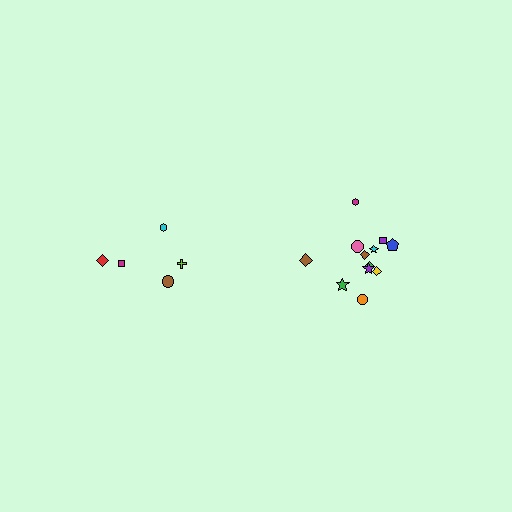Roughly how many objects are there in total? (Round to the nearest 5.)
Roughly 15 objects in total.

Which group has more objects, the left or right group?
The right group.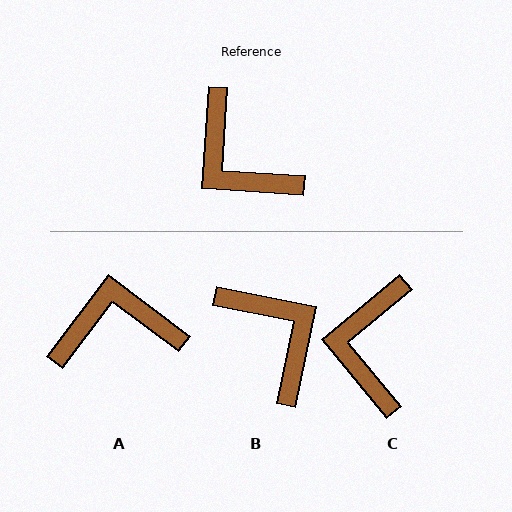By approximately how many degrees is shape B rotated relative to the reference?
Approximately 172 degrees counter-clockwise.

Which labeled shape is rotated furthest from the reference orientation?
B, about 172 degrees away.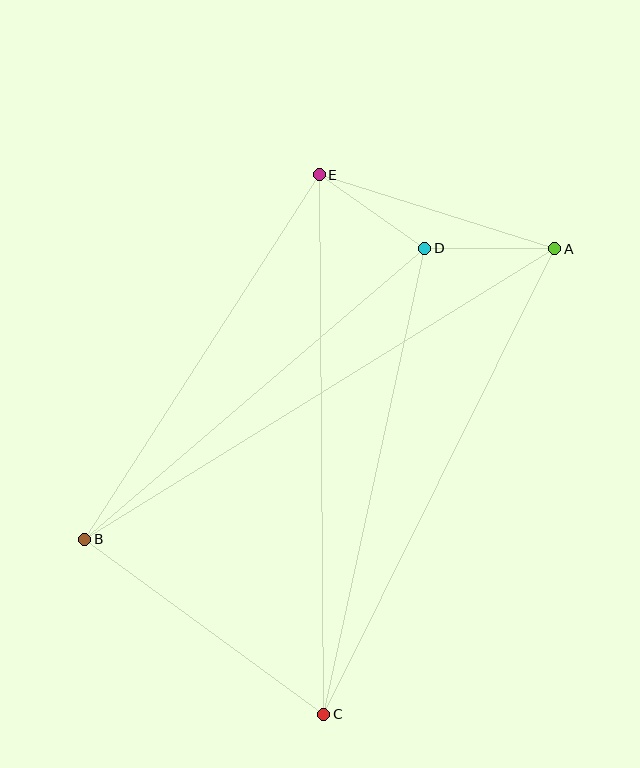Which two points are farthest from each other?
Points A and B are farthest from each other.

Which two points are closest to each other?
Points D and E are closest to each other.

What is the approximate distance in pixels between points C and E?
The distance between C and E is approximately 539 pixels.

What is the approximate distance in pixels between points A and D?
The distance between A and D is approximately 130 pixels.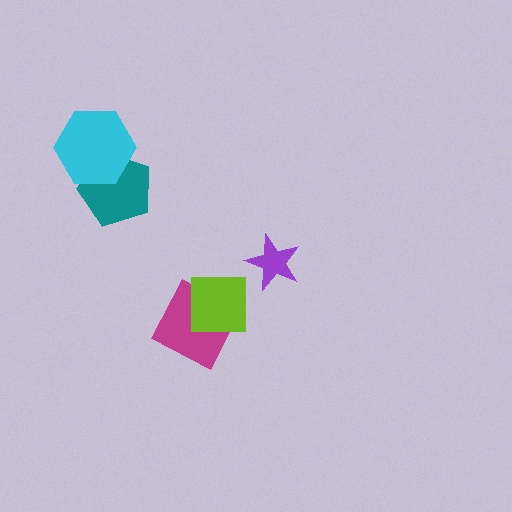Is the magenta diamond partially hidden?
Yes, it is partially covered by another shape.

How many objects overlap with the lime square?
1 object overlaps with the lime square.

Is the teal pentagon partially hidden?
Yes, it is partially covered by another shape.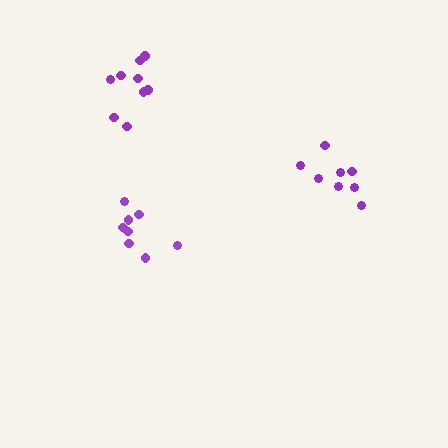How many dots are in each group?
Group 1: 8 dots, Group 2: 8 dots, Group 3: 9 dots (25 total).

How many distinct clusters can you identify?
There are 3 distinct clusters.